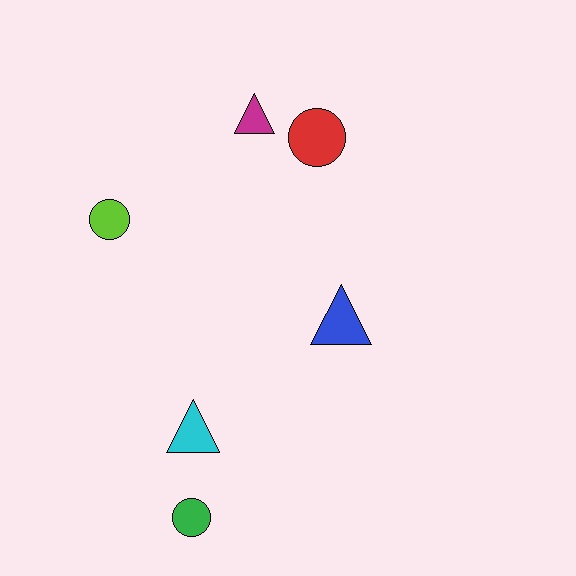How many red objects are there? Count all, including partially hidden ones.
There is 1 red object.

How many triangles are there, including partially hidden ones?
There are 3 triangles.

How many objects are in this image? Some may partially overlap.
There are 6 objects.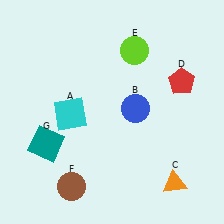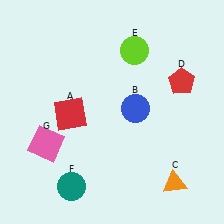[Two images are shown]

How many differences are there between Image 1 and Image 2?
There are 3 differences between the two images.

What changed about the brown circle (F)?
In Image 1, F is brown. In Image 2, it changed to teal.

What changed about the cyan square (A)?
In Image 1, A is cyan. In Image 2, it changed to red.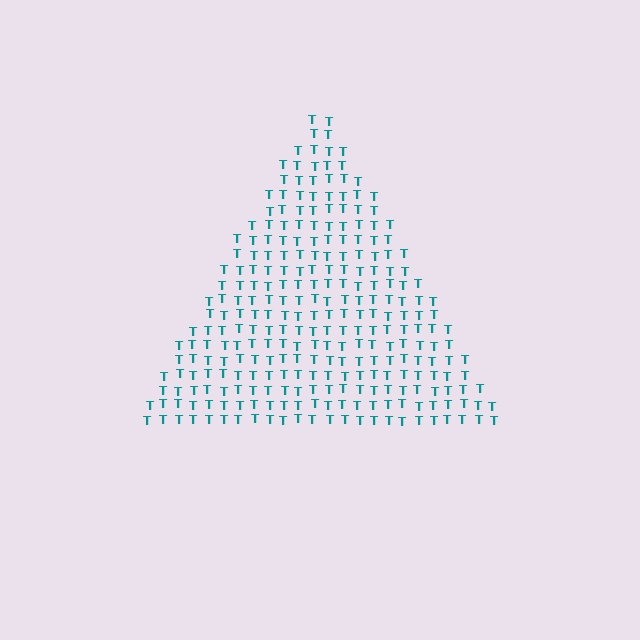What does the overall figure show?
The overall figure shows a triangle.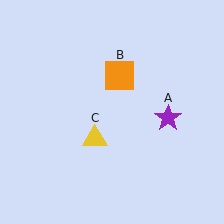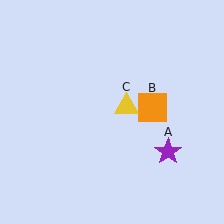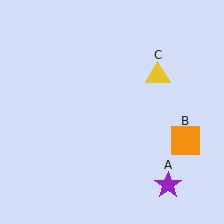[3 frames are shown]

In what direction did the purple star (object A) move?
The purple star (object A) moved down.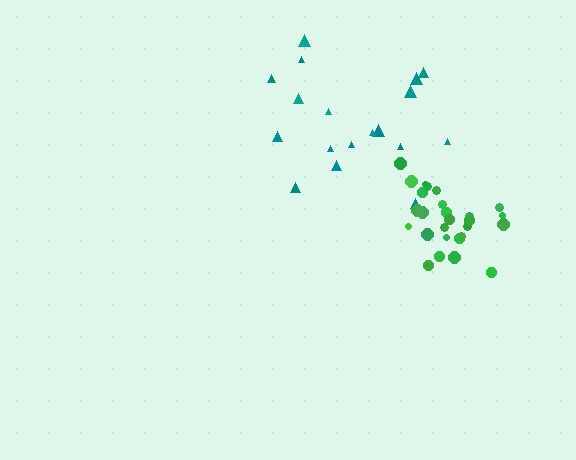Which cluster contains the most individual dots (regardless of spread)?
Green (28).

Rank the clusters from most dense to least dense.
green, teal.